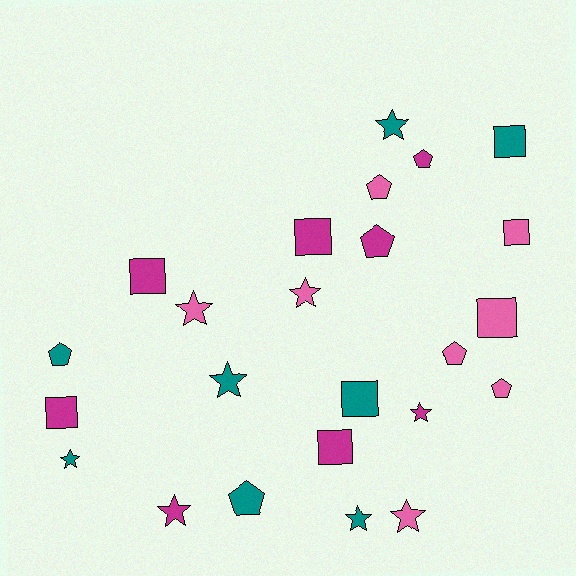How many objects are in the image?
There are 24 objects.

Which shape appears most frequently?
Star, with 9 objects.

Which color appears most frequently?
Pink, with 8 objects.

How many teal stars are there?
There are 4 teal stars.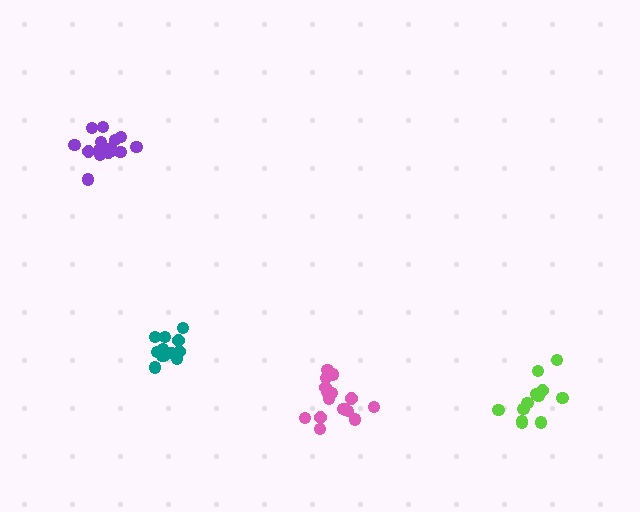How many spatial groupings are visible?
There are 4 spatial groupings.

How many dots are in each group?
Group 1: 17 dots, Group 2: 12 dots, Group 3: 18 dots, Group 4: 12 dots (59 total).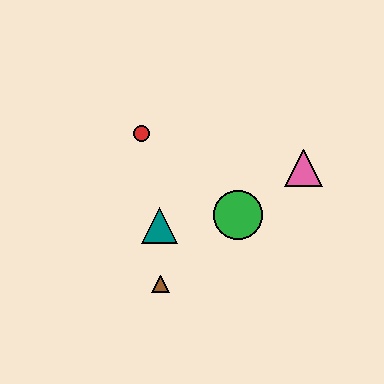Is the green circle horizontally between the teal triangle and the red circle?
No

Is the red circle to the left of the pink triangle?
Yes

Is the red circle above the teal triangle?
Yes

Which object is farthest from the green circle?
The red circle is farthest from the green circle.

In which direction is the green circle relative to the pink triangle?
The green circle is to the left of the pink triangle.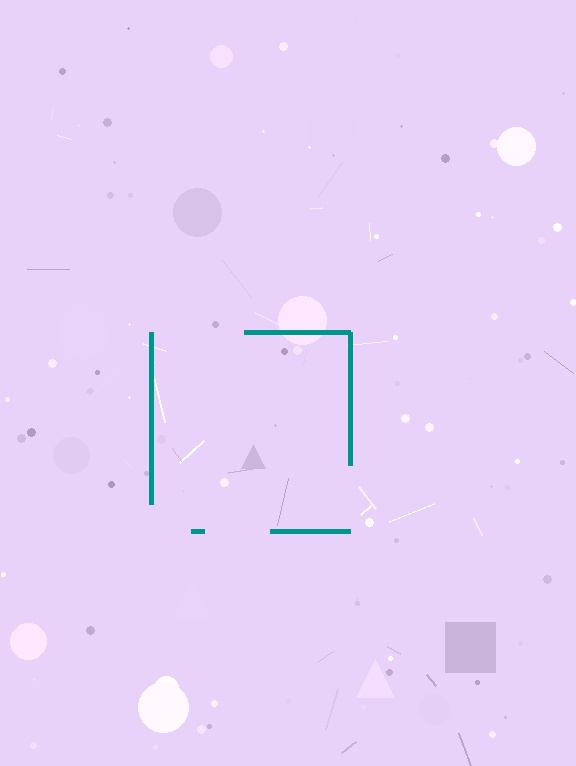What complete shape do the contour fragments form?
The contour fragments form a square.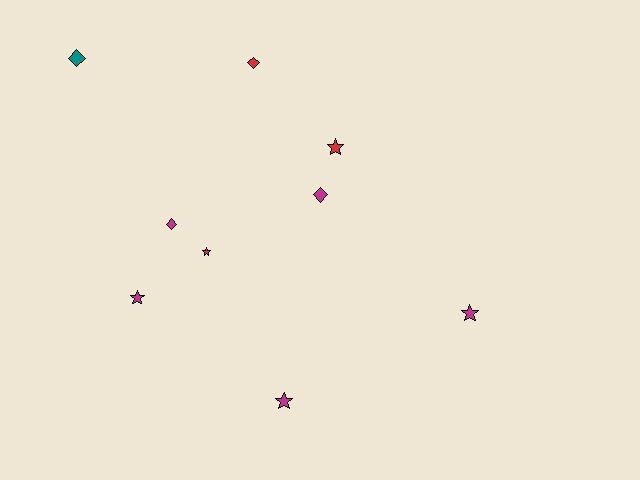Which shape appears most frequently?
Star, with 5 objects.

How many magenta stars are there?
There are 3 magenta stars.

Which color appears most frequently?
Magenta, with 5 objects.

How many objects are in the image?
There are 9 objects.